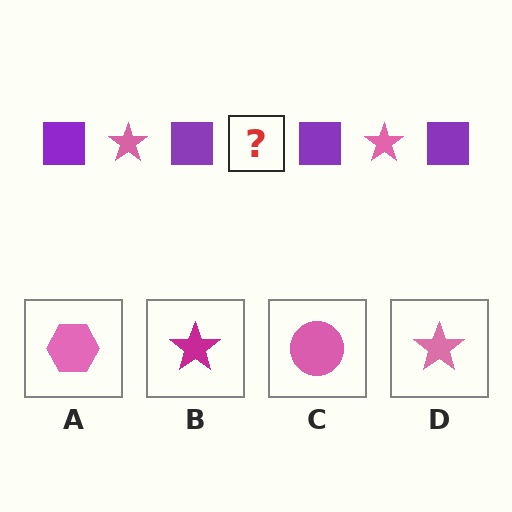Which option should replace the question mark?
Option D.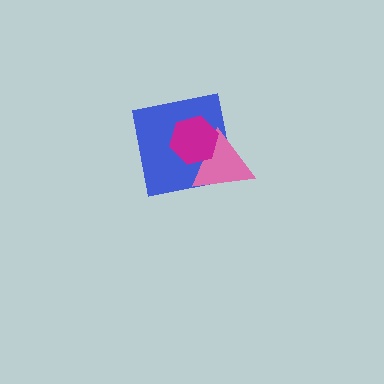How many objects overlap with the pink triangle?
2 objects overlap with the pink triangle.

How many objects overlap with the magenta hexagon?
2 objects overlap with the magenta hexagon.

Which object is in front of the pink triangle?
The magenta hexagon is in front of the pink triangle.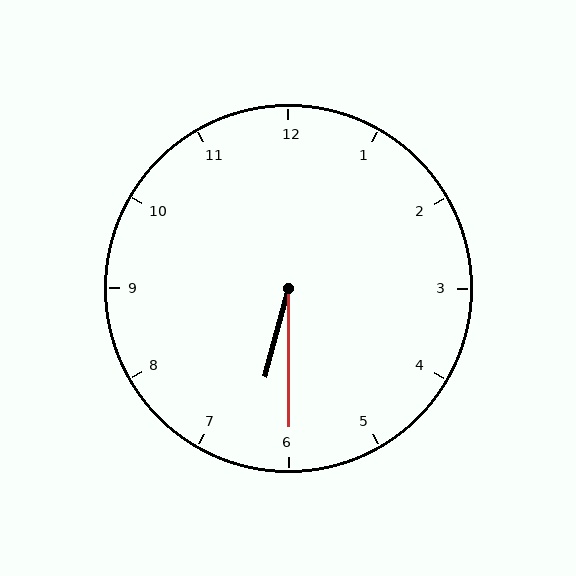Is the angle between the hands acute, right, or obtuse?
It is acute.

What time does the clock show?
6:30.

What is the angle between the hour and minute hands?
Approximately 15 degrees.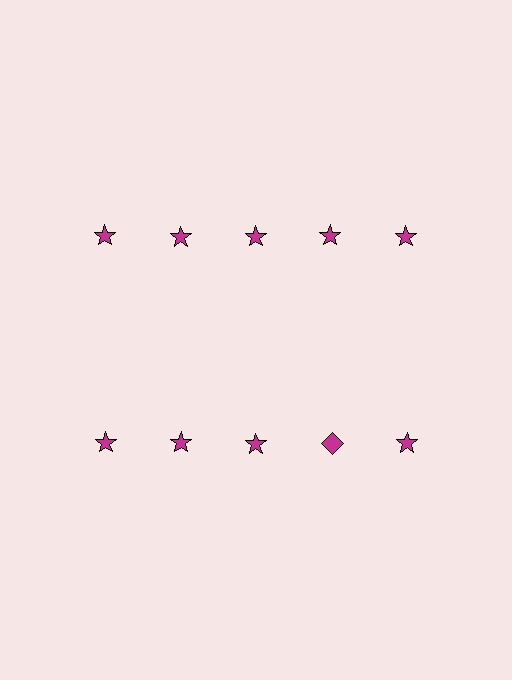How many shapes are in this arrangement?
There are 10 shapes arranged in a grid pattern.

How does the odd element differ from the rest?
It has a different shape: diamond instead of star.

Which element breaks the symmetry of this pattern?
The magenta diamond in the second row, second from right column breaks the symmetry. All other shapes are magenta stars.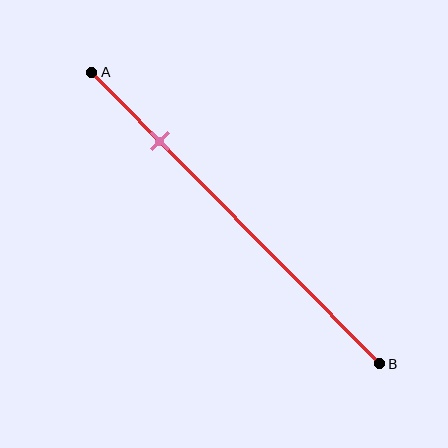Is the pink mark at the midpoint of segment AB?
No, the mark is at about 25% from A, not at the 50% midpoint.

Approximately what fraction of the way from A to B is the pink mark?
The pink mark is approximately 25% of the way from A to B.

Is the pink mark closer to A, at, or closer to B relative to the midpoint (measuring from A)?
The pink mark is closer to point A than the midpoint of segment AB.